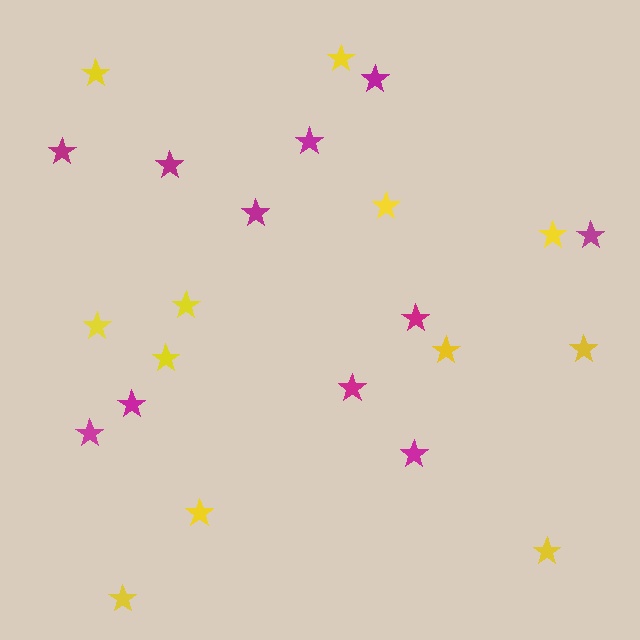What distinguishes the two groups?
There are 2 groups: one group of magenta stars (11) and one group of yellow stars (12).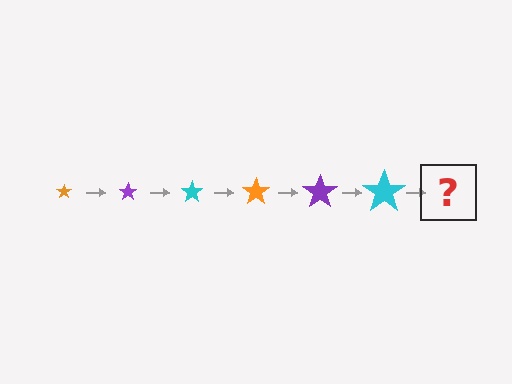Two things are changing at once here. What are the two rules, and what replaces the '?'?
The two rules are that the star grows larger each step and the color cycles through orange, purple, and cyan. The '?' should be an orange star, larger than the previous one.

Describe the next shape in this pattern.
It should be an orange star, larger than the previous one.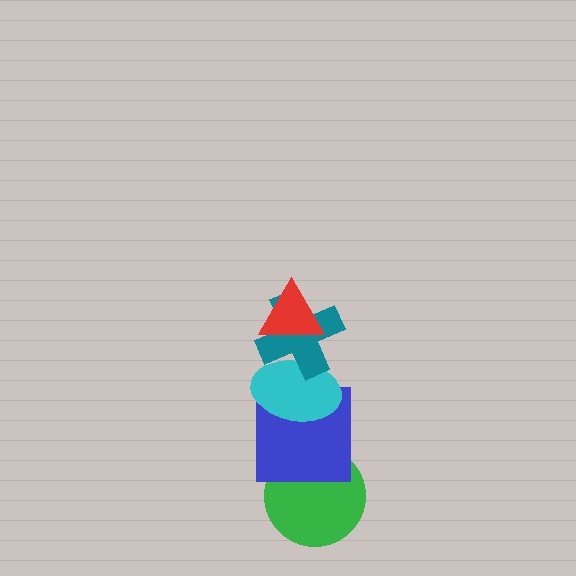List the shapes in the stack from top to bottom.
From top to bottom: the red triangle, the teal cross, the cyan ellipse, the blue square, the green circle.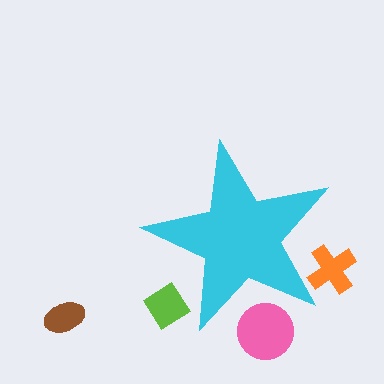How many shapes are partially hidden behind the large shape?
3 shapes are partially hidden.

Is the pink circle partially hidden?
Yes, the pink circle is partially hidden behind the cyan star.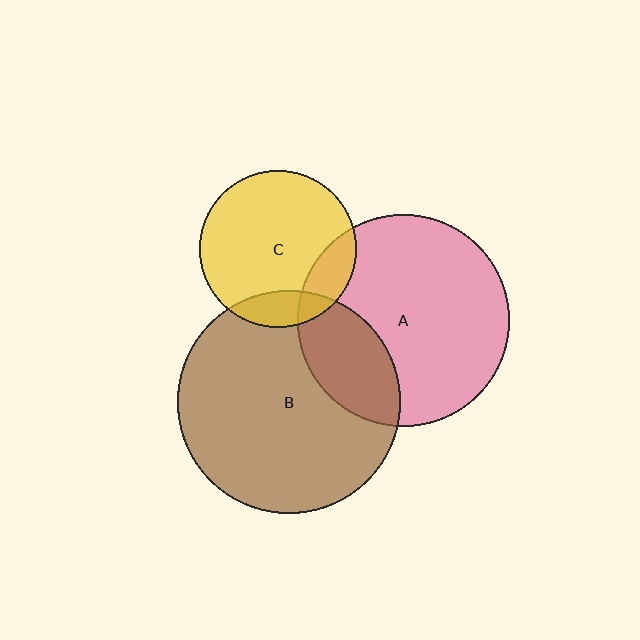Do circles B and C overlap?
Yes.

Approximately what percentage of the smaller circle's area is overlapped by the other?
Approximately 15%.